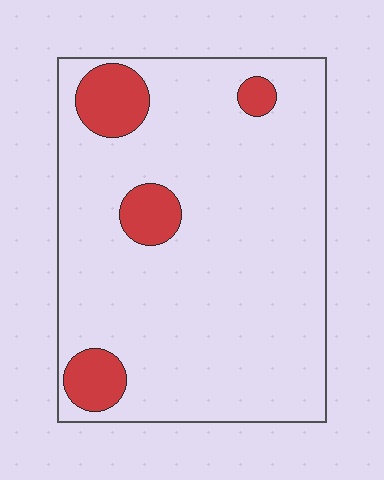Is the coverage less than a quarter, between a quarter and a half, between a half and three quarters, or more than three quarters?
Less than a quarter.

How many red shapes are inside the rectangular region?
4.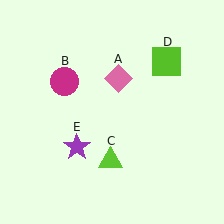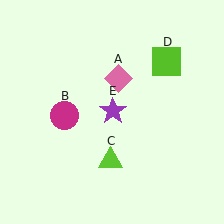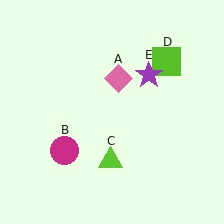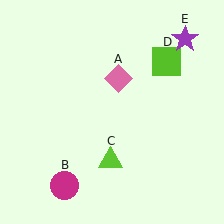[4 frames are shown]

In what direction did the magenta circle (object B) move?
The magenta circle (object B) moved down.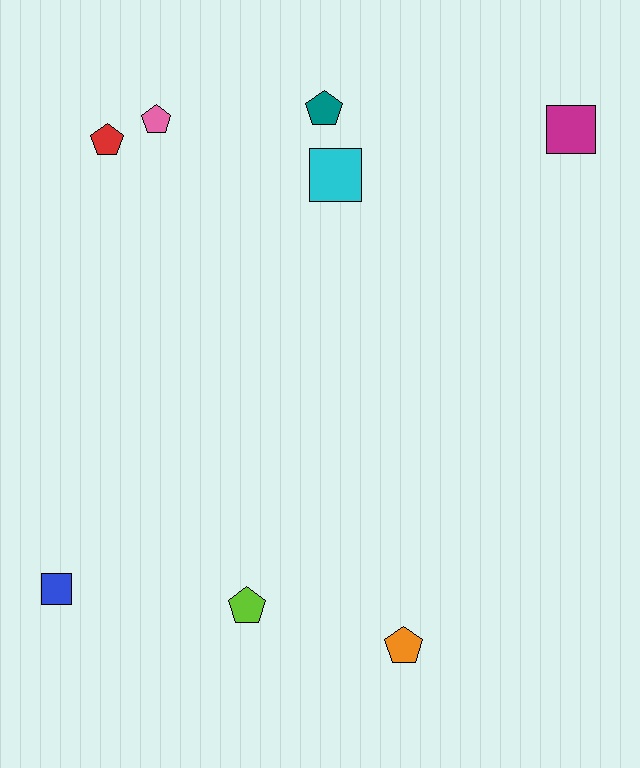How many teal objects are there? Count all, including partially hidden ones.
There is 1 teal object.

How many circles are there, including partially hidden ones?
There are no circles.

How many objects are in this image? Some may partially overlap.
There are 8 objects.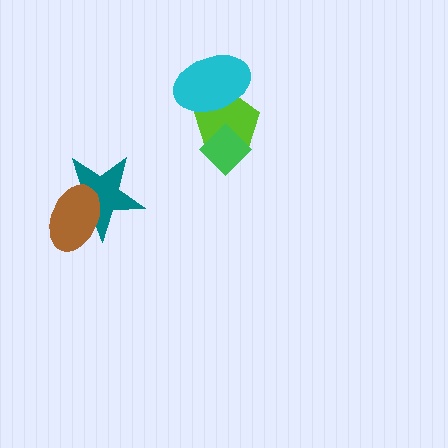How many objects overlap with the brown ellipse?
1 object overlaps with the brown ellipse.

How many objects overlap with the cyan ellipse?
1 object overlaps with the cyan ellipse.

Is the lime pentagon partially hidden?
Yes, it is partially covered by another shape.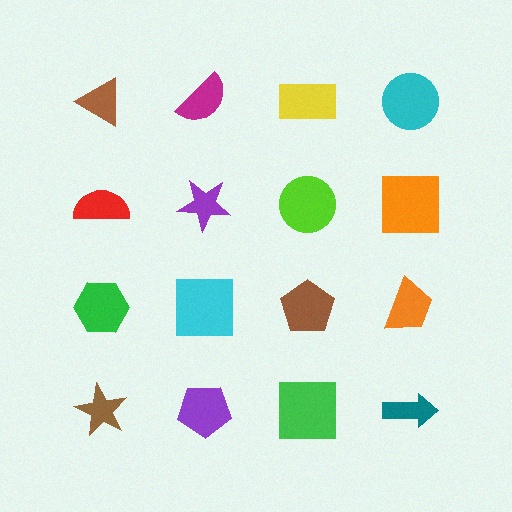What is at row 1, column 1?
A brown triangle.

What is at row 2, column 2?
A purple star.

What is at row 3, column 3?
A brown pentagon.